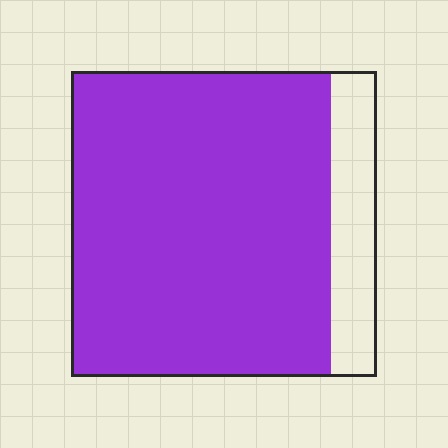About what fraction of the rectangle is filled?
About five sixths (5/6).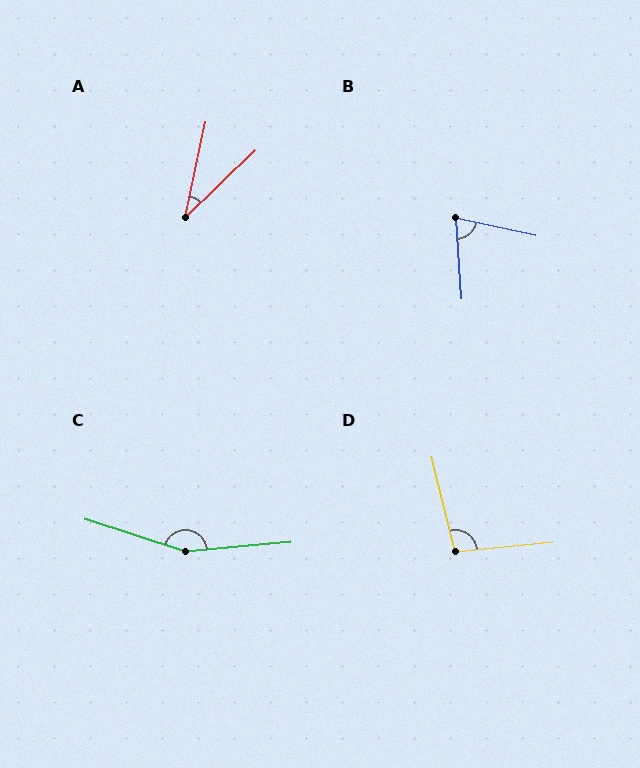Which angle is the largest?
C, at approximately 157 degrees.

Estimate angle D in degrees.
Approximately 99 degrees.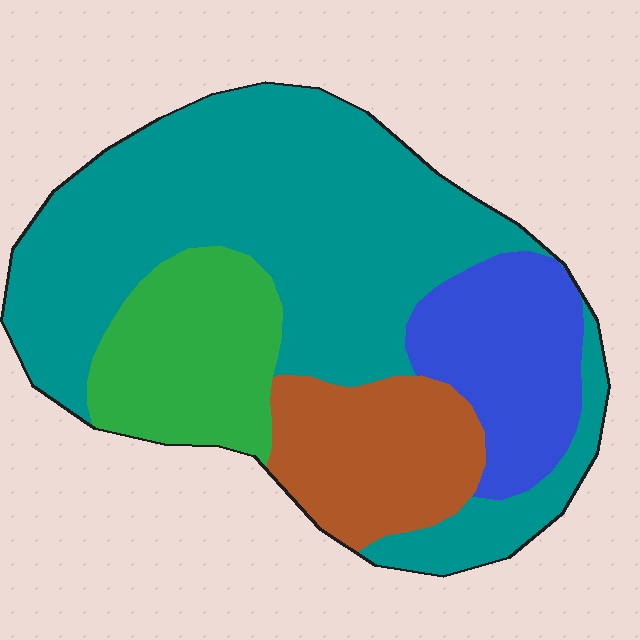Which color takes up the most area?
Teal, at roughly 55%.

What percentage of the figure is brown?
Brown covers 15% of the figure.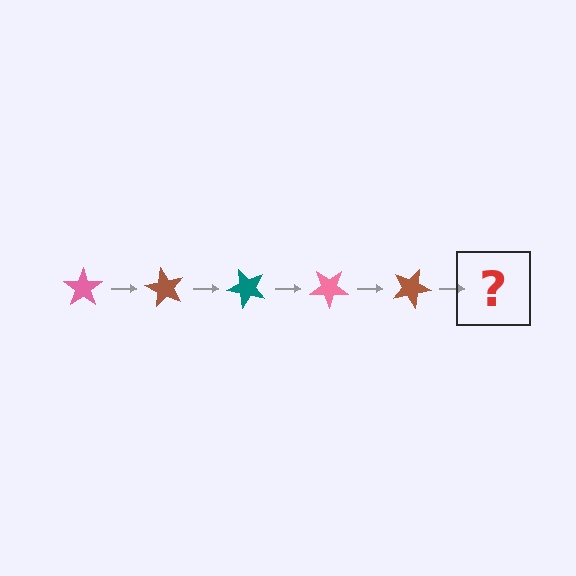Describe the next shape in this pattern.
It should be a teal star, rotated 300 degrees from the start.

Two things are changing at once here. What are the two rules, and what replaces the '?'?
The two rules are that it rotates 60 degrees each step and the color cycles through pink, brown, and teal. The '?' should be a teal star, rotated 300 degrees from the start.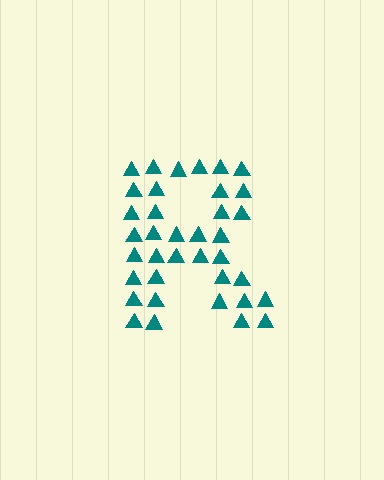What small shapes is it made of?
It is made of small triangles.